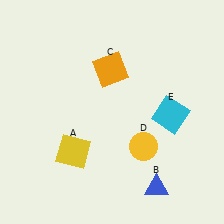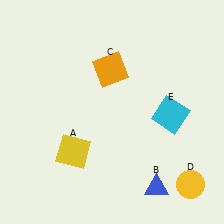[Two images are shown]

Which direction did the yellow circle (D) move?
The yellow circle (D) moved right.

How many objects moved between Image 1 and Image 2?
1 object moved between the two images.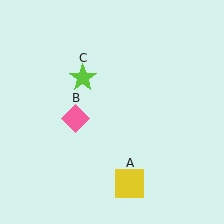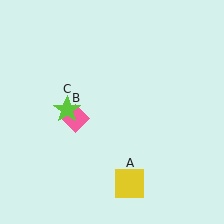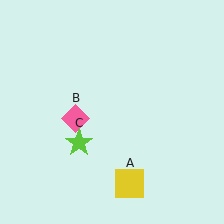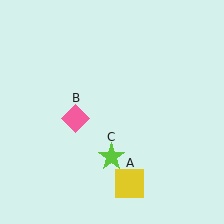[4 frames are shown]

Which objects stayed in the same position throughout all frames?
Yellow square (object A) and pink diamond (object B) remained stationary.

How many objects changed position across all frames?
1 object changed position: lime star (object C).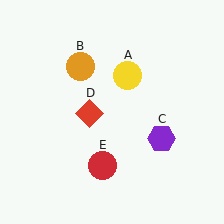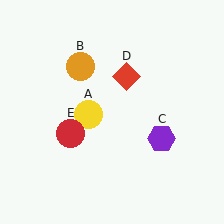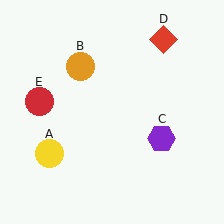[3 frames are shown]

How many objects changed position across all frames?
3 objects changed position: yellow circle (object A), red diamond (object D), red circle (object E).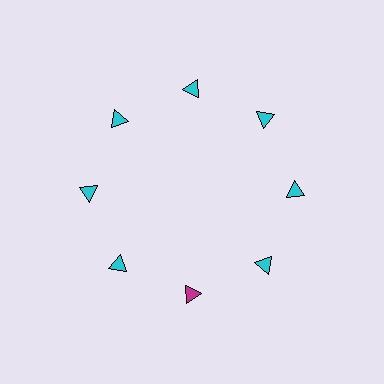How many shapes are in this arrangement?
There are 8 shapes arranged in a ring pattern.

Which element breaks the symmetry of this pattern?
The magenta triangle at roughly the 6 o'clock position breaks the symmetry. All other shapes are cyan triangles.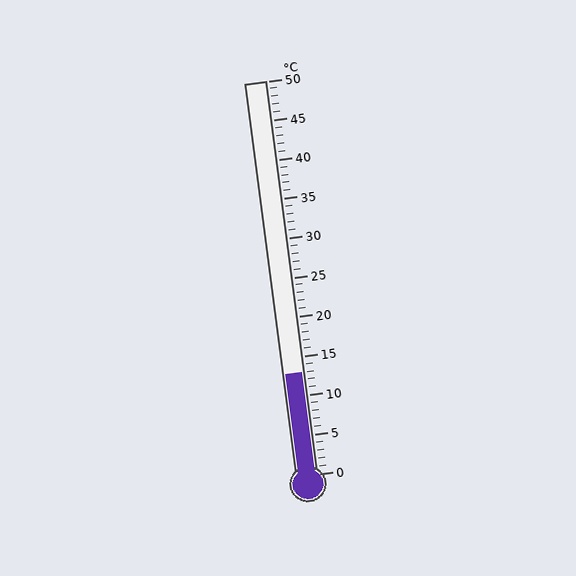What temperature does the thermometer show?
The thermometer shows approximately 13°C.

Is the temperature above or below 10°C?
The temperature is above 10°C.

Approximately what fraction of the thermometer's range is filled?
The thermometer is filled to approximately 25% of its range.